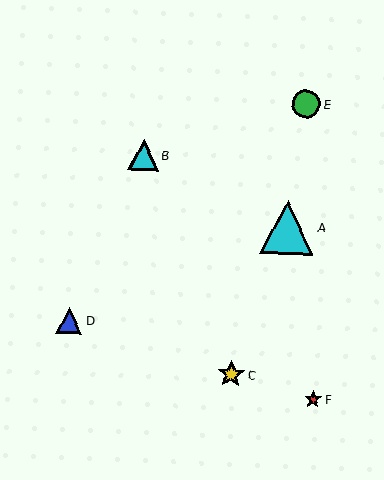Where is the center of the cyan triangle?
The center of the cyan triangle is at (143, 155).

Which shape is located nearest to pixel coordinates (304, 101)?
The green circle (labeled E) at (306, 104) is nearest to that location.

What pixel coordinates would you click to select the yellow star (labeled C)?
Click at (231, 374) to select the yellow star C.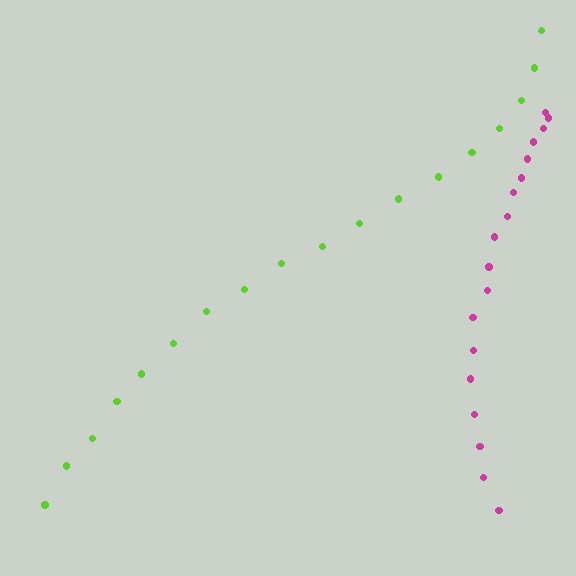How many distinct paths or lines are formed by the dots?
There are 2 distinct paths.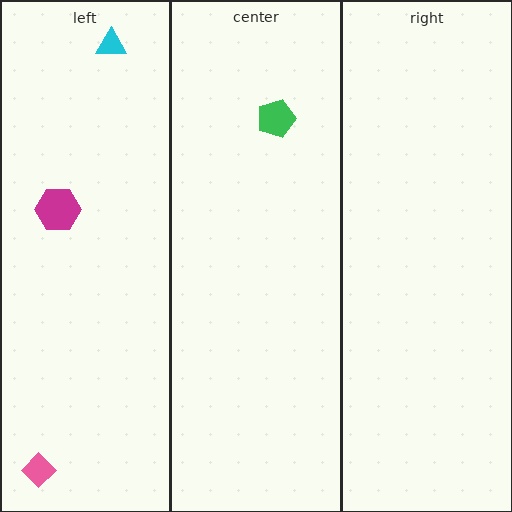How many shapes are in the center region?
1.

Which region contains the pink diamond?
The left region.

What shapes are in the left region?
The pink diamond, the magenta hexagon, the cyan triangle.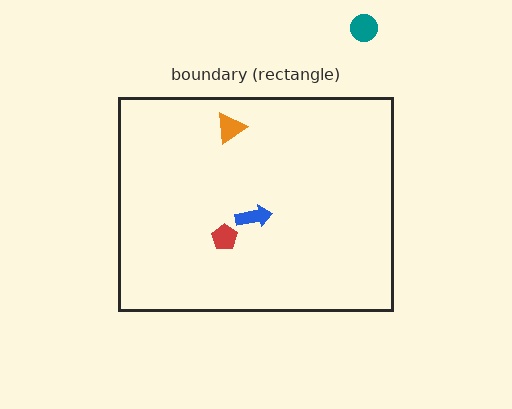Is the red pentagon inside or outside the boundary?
Inside.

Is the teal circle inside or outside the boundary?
Outside.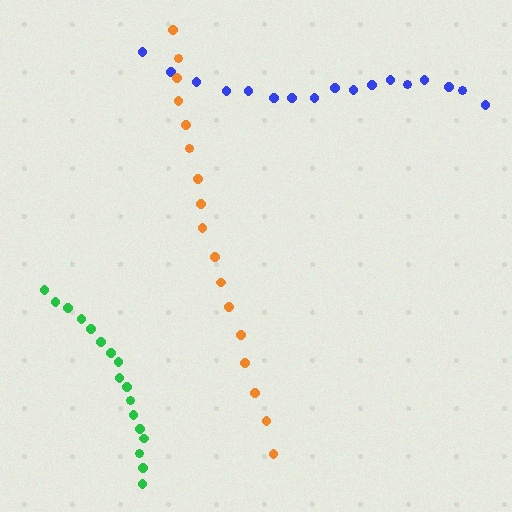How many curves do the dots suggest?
There are 3 distinct paths.